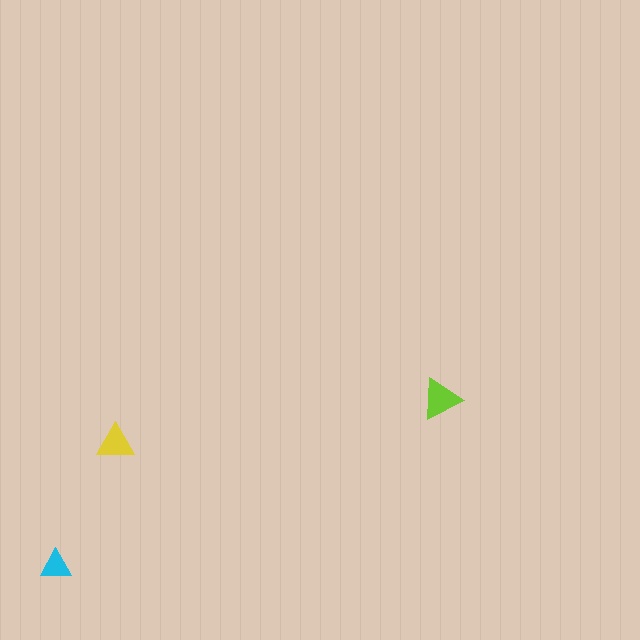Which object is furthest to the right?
The lime triangle is rightmost.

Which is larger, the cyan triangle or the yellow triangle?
The yellow one.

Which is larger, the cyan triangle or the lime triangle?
The lime one.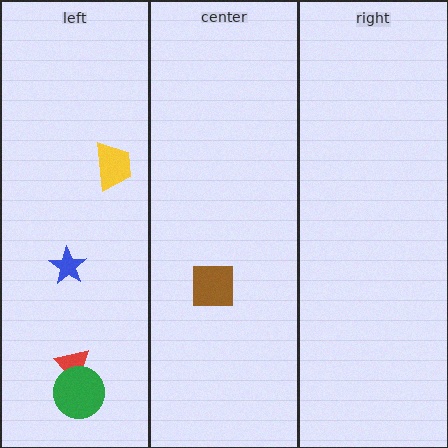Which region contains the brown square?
The center region.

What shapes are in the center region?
The brown square.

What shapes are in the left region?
The red triangle, the blue star, the green circle, the yellow trapezoid.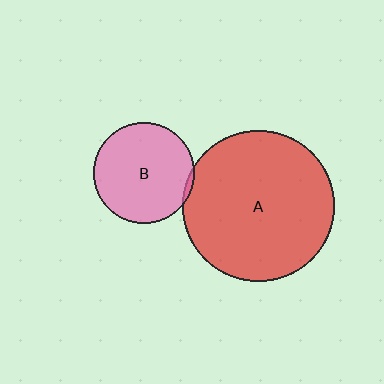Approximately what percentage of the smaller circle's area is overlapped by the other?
Approximately 5%.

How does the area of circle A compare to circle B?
Approximately 2.2 times.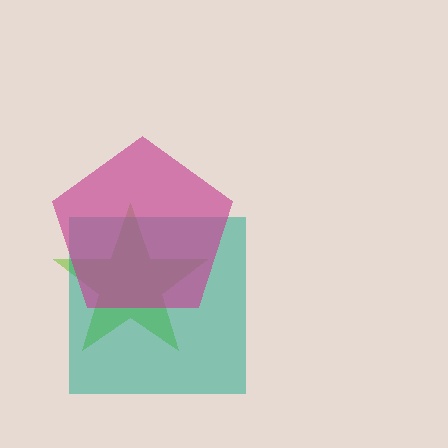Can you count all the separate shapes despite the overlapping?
Yes, there are 3 separate shapes.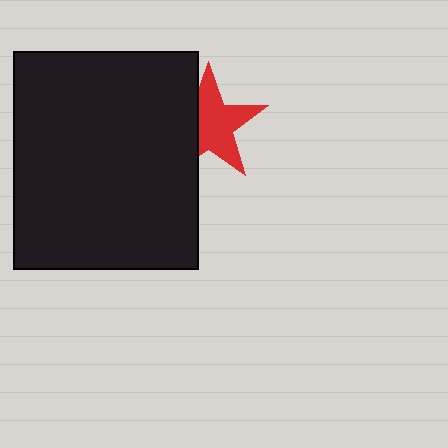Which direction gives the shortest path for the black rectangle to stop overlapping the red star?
Moving left gives the shortest separation.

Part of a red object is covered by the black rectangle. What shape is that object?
It is a star.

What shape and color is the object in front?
The object in front is a black rectangle.